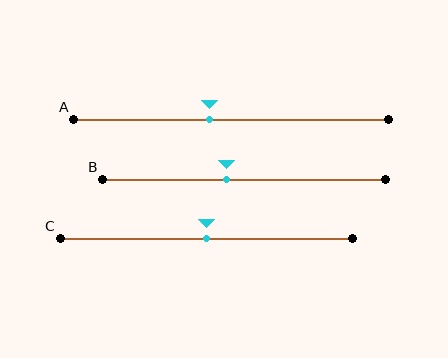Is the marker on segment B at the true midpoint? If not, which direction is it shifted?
No, the marker on segment B is shifted to the left by about 6% of the segment length.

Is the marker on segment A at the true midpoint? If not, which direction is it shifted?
No, the marker on segment A is shifted to the left by about 7% of the segment length.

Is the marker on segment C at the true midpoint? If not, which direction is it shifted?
Yes, the marker on segment C is at the true midpoint.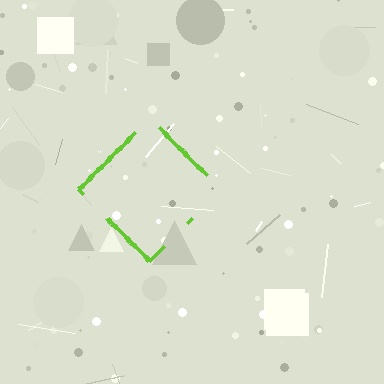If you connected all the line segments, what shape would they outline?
They would outline a diamond.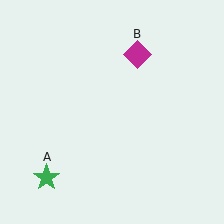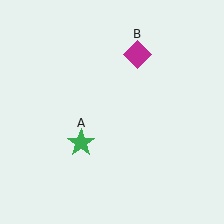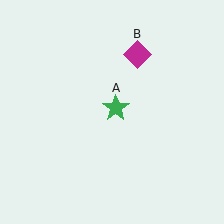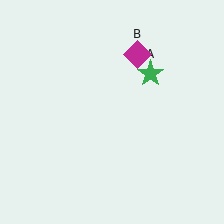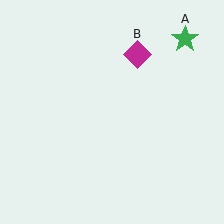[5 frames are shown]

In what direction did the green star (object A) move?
The green star (object A) moved up and to the right.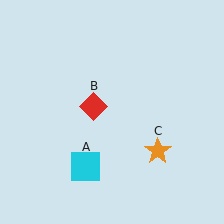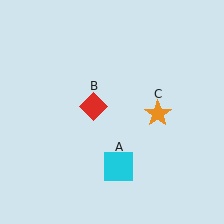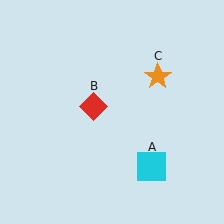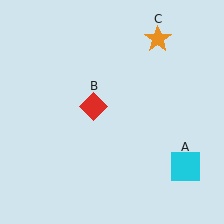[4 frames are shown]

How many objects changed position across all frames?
2 objects changed position: cyan square (object A), orange star (object C).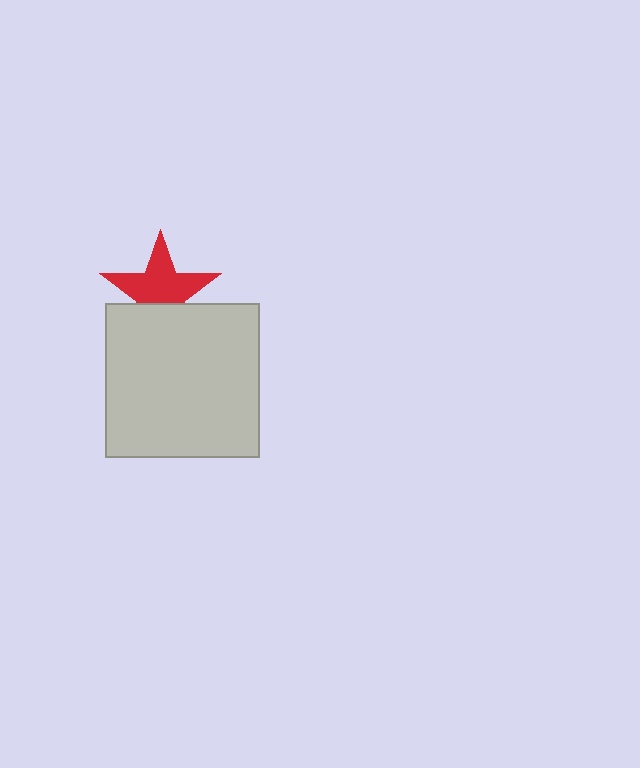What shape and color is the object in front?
The object in front is a light gray square.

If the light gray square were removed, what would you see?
You would see the complete red star.